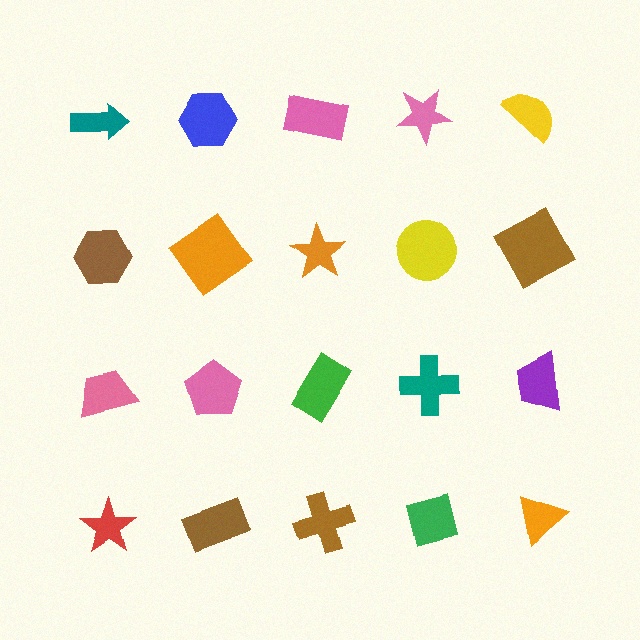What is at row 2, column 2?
An orange diamond.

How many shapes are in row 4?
5 shapes.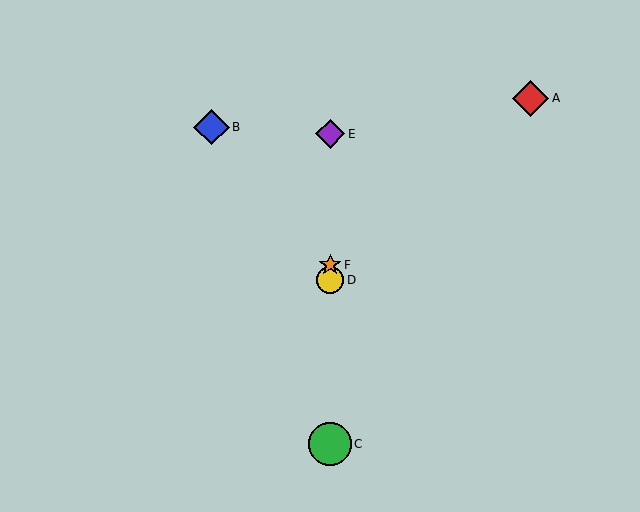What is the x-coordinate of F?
Object F is at x≈330.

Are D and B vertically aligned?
No, D is at x≈330 and B is at x≈212.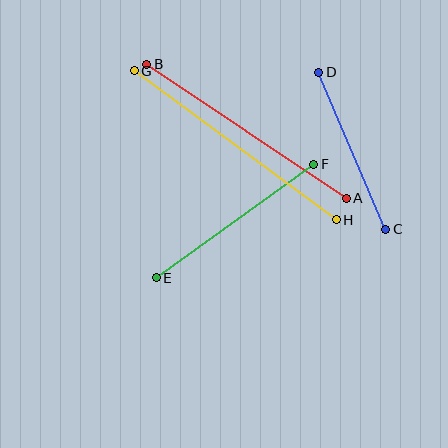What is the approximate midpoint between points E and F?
The midpoint is at approximately (235, 221) pixels.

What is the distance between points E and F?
The distance is approximately 194 pixels.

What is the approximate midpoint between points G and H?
The midpoint is at approximately (235, 145) pixels.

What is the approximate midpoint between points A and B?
The midpoint is at approximately (246, 131) pixels.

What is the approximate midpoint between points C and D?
The midpoint is at approximately (352, 151) pixels.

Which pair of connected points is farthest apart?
Points G and H are farthest apart.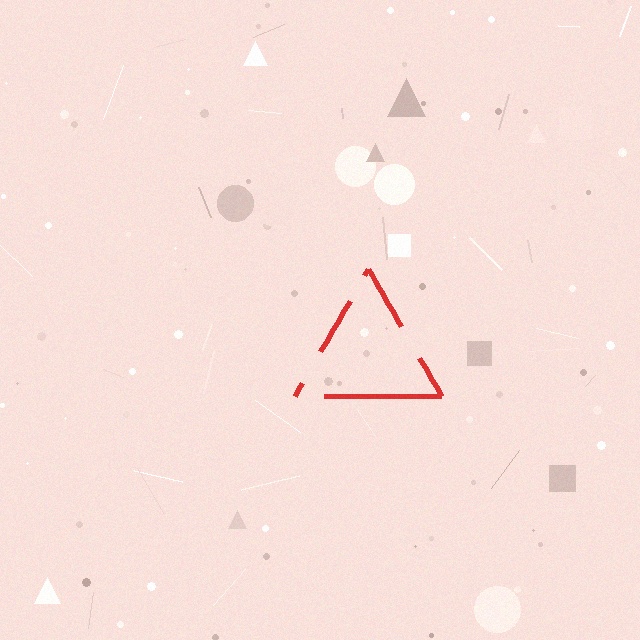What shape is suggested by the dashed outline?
The dashed outline suggests a triangle.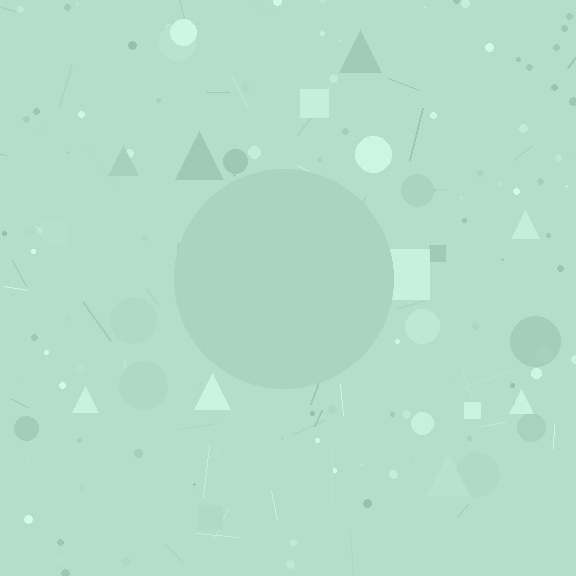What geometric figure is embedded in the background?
A circle is embedded in the background.